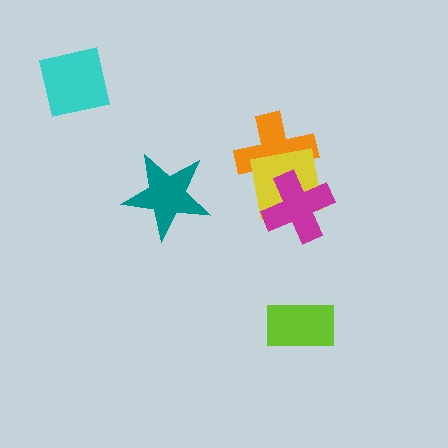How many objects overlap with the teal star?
0 objects overlap with the teal star.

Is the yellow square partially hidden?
Yes, it is partially covered by another shape.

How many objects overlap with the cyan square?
0 objects overlap with the cyan square.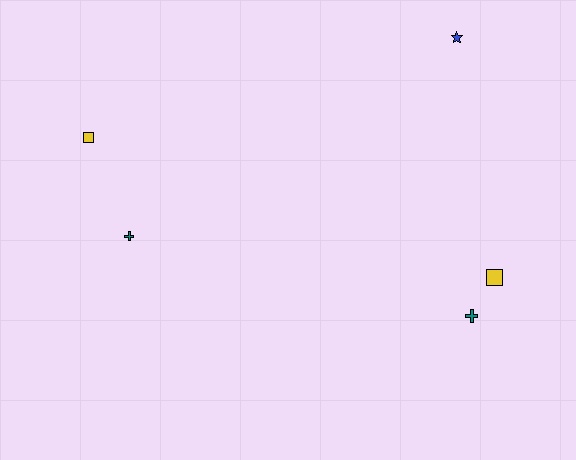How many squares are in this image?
There are 2 squares.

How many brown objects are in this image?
There are no brown objects.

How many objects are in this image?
There are 5 objects.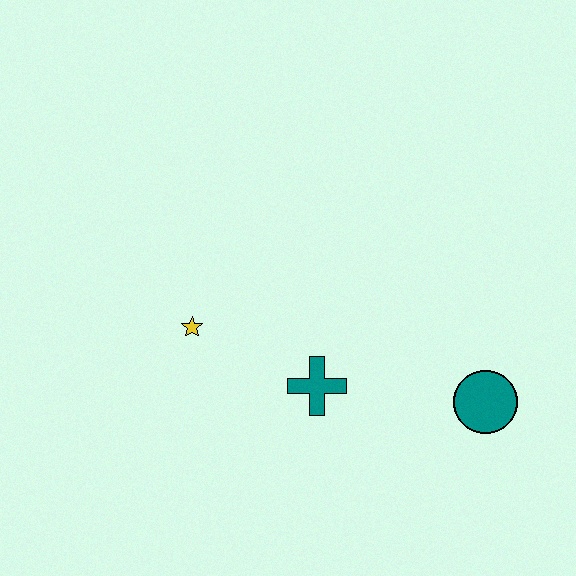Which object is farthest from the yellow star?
The teal circle is farthest from the yellow star.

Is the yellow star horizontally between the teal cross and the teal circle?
No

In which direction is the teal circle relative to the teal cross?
The teal circle is to the right of the teal cross.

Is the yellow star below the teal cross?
No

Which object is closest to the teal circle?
The teal cross is closest to the teal circle.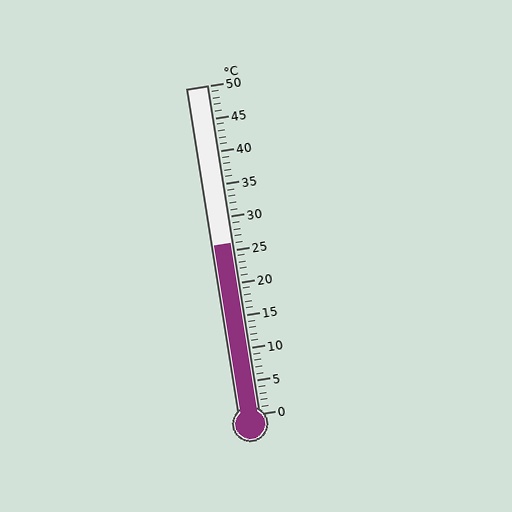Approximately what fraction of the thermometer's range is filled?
The thermometer is filled to approximately 50% of its range.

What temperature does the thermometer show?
The thermometer shows approximately 26°C.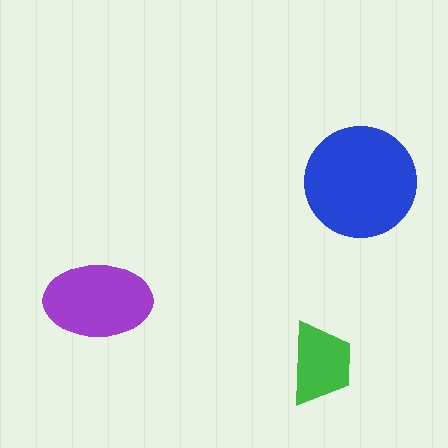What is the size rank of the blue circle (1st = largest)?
1st.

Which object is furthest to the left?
The purple ellipse is leftmost.